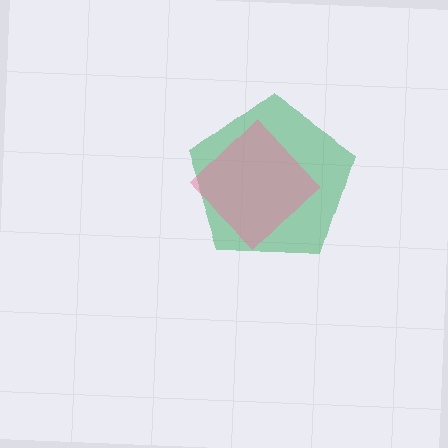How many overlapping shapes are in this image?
There are 2 overlapping shapes in the image.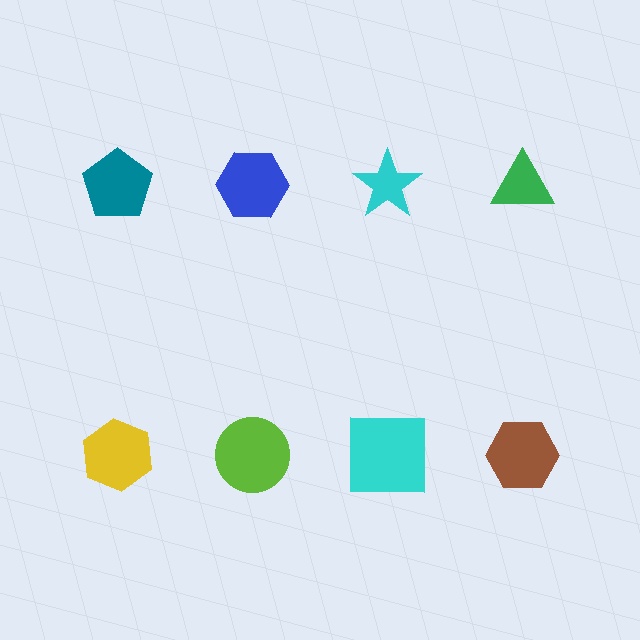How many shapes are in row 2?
4 shapes.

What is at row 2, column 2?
A lime circle.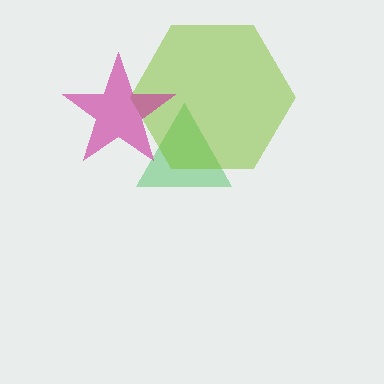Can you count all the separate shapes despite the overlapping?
Yes, there are 3 separate shapes.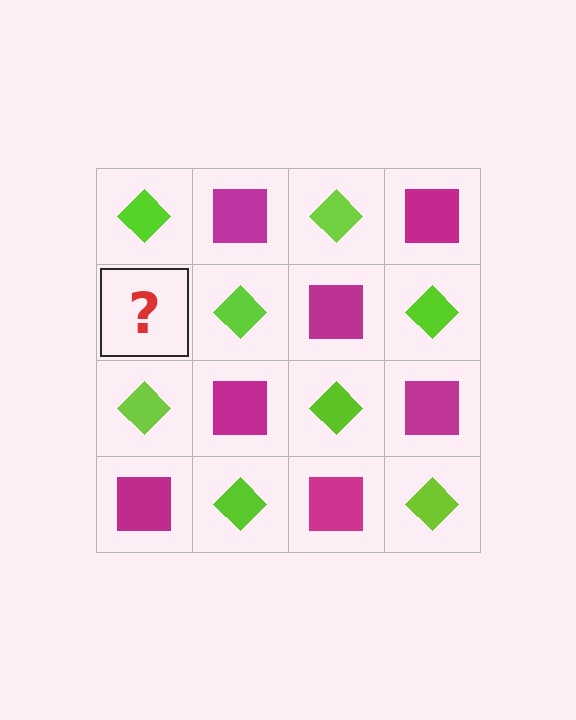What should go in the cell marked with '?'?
The missing cell should contain a magenta square.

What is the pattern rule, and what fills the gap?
The rule is that it alternates lime diamond and magenta square in a checkerboard pattern. The gap should be filled with a magenta square.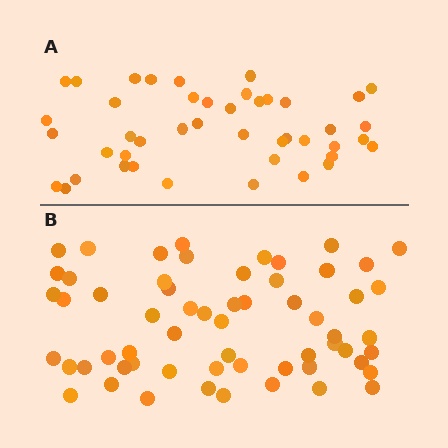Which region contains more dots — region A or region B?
Region B (the bottom region) has more dots.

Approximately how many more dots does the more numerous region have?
Region B has approximately 15 more dots than region A.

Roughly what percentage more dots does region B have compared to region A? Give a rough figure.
About 35% more.